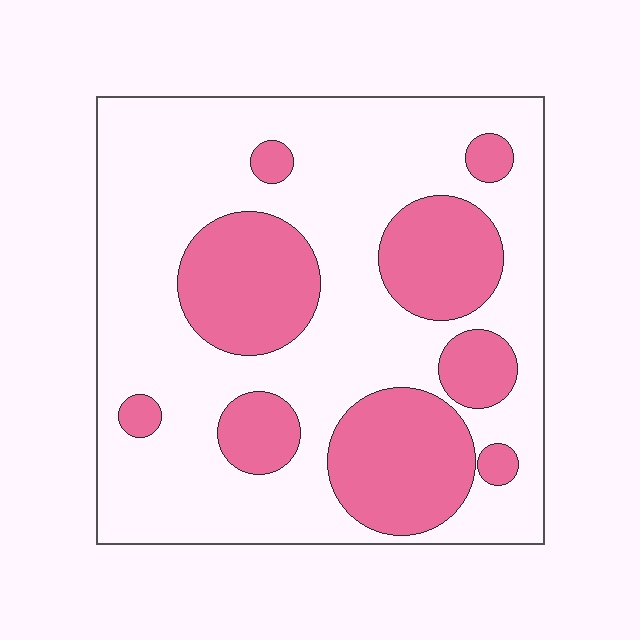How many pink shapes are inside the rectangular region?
9.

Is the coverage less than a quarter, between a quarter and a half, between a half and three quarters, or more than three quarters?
Between a quarter and a half.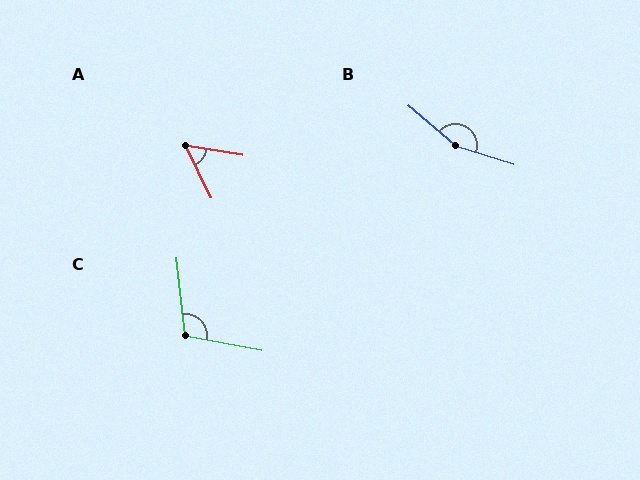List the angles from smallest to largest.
A (55°), C (107°), B (157°).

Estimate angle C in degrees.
Approximately 107 degrees.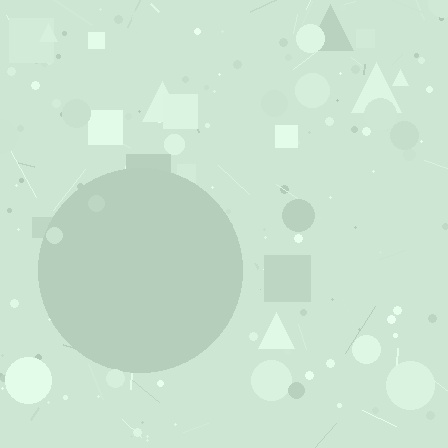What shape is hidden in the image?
A circle is hidden in the image.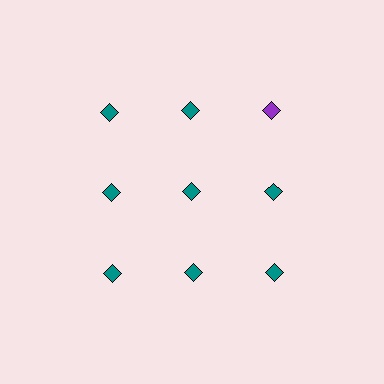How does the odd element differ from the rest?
It has a different color: purple instead of teal.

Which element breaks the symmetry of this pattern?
The purple diamond in the top row, center column breaks the symmetry. All other shapes are teal diamonds.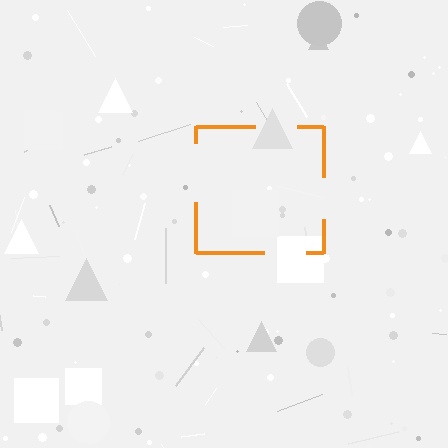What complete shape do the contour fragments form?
The contour fragments form a square.